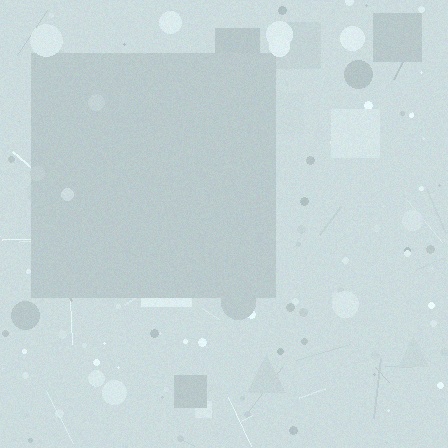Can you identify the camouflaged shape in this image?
The camouflaged shape is a square.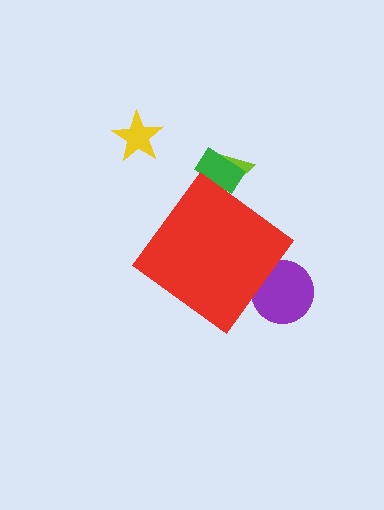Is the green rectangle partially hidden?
Yes, the green rectangle is partially hidden behind the red diamond.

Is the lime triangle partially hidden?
Yes, the lime triangle is partially hidden behind the red diamond.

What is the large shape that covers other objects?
A red diamond.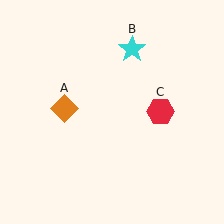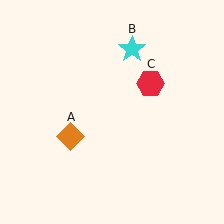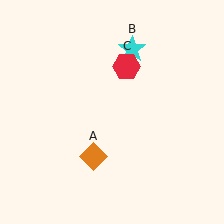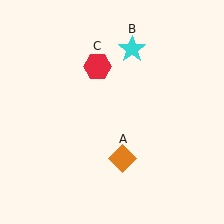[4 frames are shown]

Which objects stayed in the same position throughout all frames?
Cyan star (object B) remained stationary.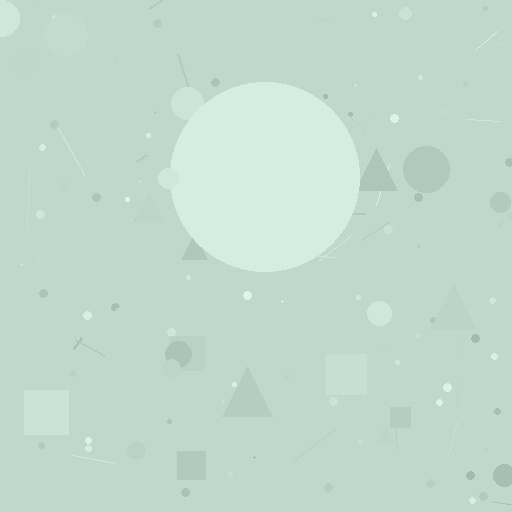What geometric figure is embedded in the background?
A circle is embedded in the background.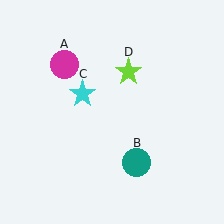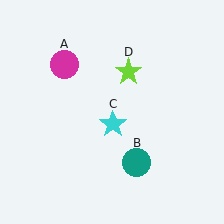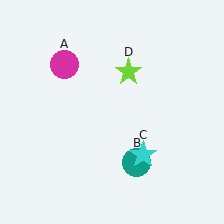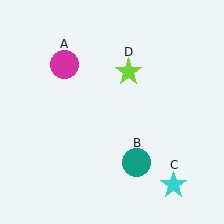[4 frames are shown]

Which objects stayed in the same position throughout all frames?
Magenta circle (object A) and teal circle (object B) and lime star (object D) remained stationary.